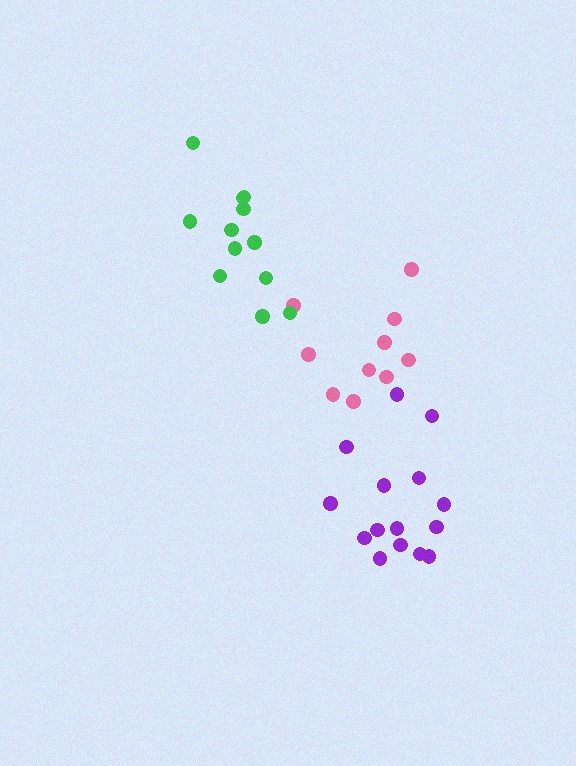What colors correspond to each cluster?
The clusters are colored: pink, green, purple.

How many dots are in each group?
Group 1: 10 dots, Group 2: 12 dots, Group 3: 15 dots (37 total).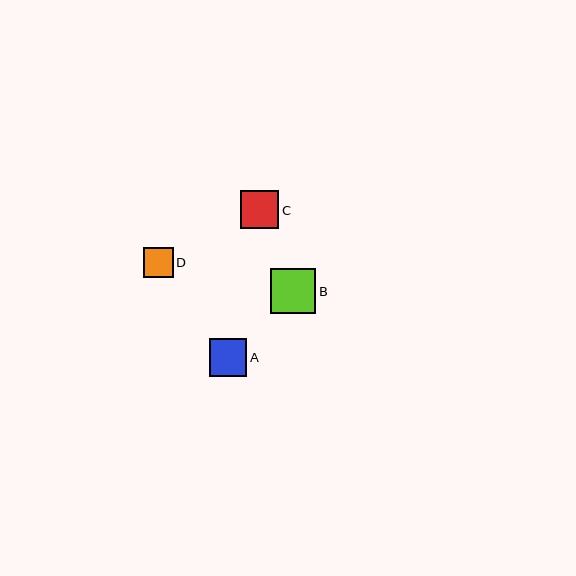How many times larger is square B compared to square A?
Square B is approximately 1.2 times the size of square A.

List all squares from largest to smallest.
From largest to smallest: B, C, A, D.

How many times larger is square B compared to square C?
Square B is approximately 1.2 times the size of square C.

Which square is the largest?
Square B is the largest with a size of approximately 46 pixels.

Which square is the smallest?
Square D is the smallest with a size of approximately 29 pixels.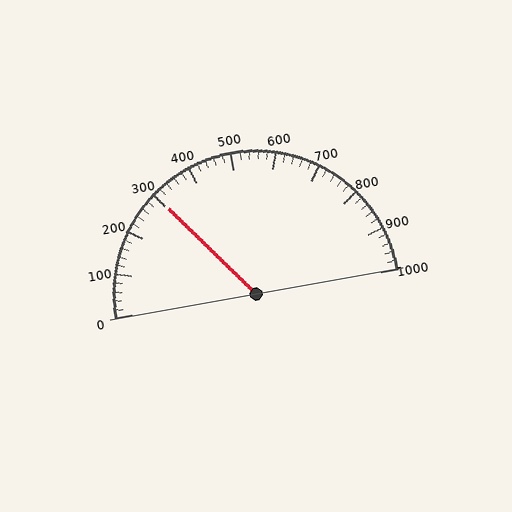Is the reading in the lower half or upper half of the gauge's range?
The reading is in the lower half of the range (0 to 1000).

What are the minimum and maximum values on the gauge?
The gauge ranges from 0 to 1000.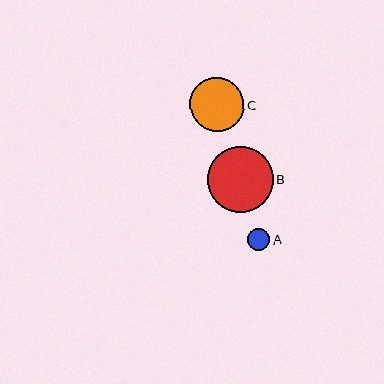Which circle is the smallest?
Circle A is the smallest with a size of approximately 22 pixels.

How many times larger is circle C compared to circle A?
Circle C is approximately 2.4 times the size of circle A.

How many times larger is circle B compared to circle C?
Circle B is approximately 1.2 times the size of circle C.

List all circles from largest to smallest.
From largest to smallest: B, C, A.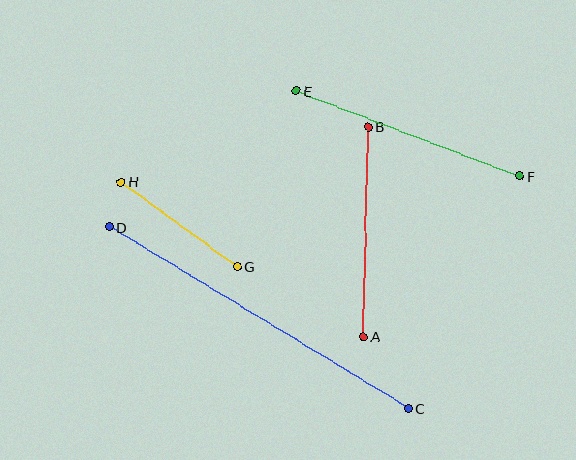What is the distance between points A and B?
The distance is approximately 210 pixels.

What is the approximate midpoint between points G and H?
The midpoint is at approximately (179, 224) pixels.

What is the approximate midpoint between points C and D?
The midpoint is at approximately (259, 318) pixels.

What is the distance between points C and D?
The distance is approximately 350 pixels.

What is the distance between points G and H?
The distance is approximately 144 pixels.